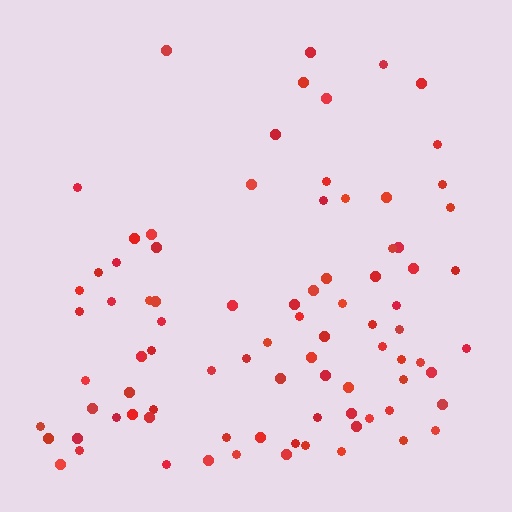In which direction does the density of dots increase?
From top to bottom, with the bottom side densest.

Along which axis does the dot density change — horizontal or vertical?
Vertical.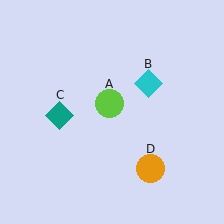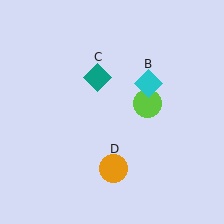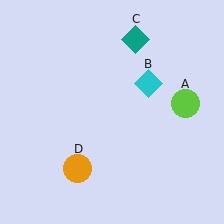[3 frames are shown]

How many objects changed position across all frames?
3 objects changed position: lime circle (object A), teal diamond (object C), orange circle (object D).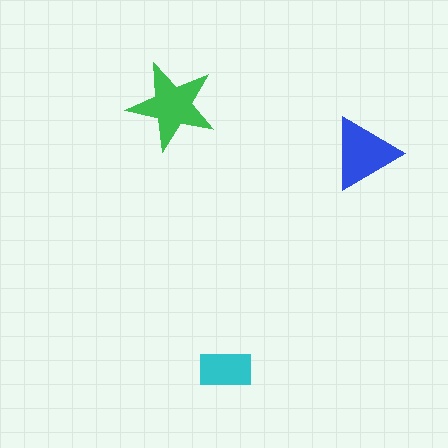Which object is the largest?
The green star.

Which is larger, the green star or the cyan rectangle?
The green star.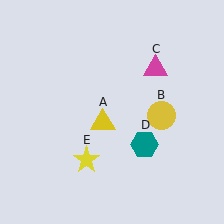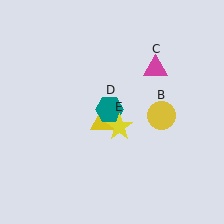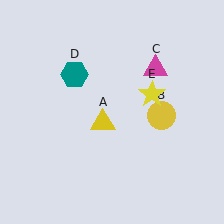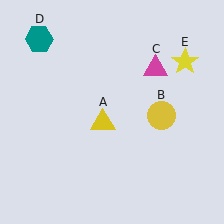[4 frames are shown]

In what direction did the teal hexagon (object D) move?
The teal hexagon (object D) moved up and to the left.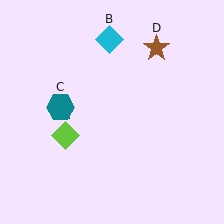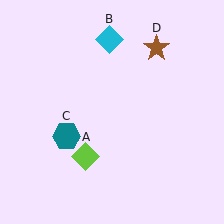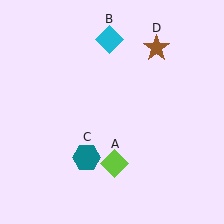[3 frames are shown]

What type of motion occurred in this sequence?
The lime diamond (object A), teal hexagon (object C) rotated counterclockwise around the center of the scene.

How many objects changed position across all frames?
2 objects changed position: lime diamond (object A), teal hexagon (object C).